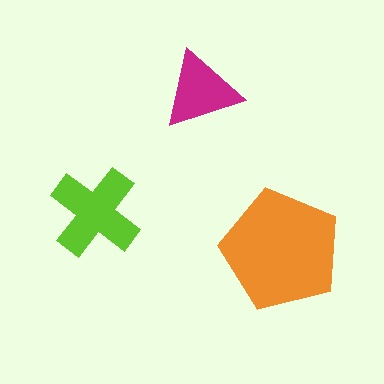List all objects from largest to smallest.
The orange pentagon, the lime cross, the magenta triangle.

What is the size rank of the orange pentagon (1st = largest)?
1st.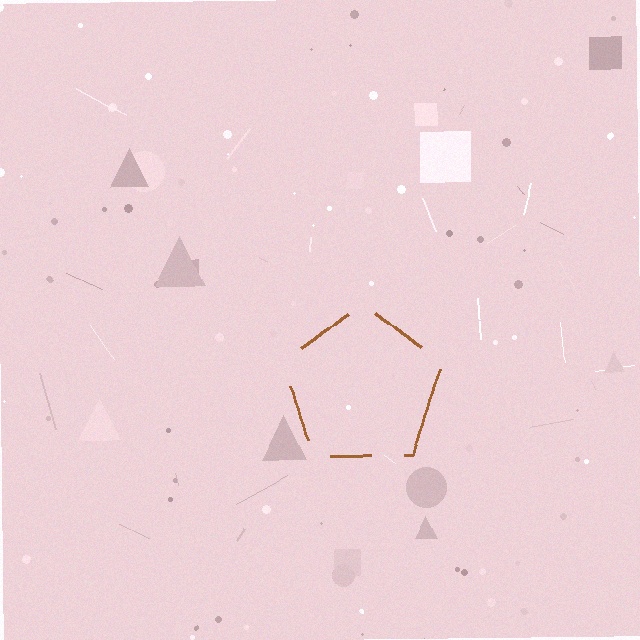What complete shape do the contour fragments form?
The contour fragments form a pentagon.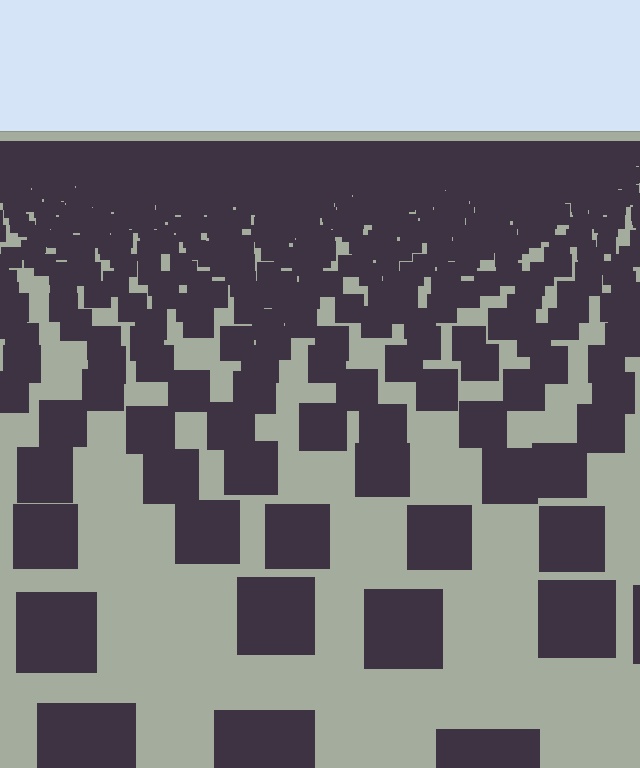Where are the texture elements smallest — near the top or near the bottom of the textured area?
Near the top.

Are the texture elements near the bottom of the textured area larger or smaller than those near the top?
Larger. Near the bottom, elements are closer to the viewer and appear at a bigger on-screen size.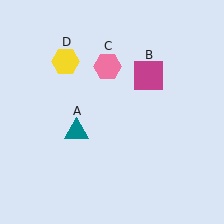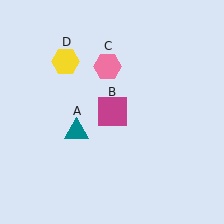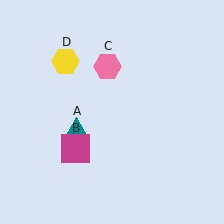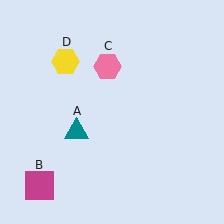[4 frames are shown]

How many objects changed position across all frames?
1 object changed position: magenta square (object B).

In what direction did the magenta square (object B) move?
The magenta square (object B) moved down and to the left.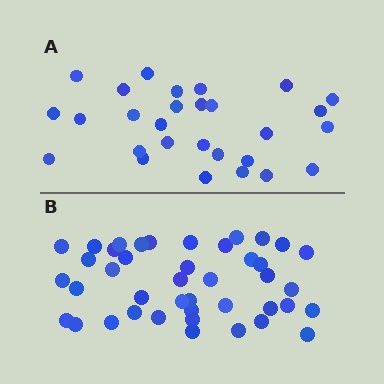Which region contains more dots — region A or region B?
Region B (the bottom region) has more dots.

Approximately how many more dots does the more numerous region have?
Region B has approximately 15 more dots than region A.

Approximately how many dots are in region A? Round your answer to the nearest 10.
About 30 dots. (The exact count is 28, which rounds to 30.)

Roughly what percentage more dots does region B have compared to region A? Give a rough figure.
About 50% more.